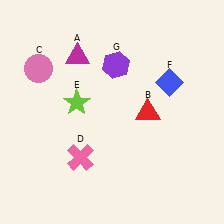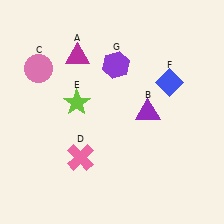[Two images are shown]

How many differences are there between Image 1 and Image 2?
There is 1 difference between the two images.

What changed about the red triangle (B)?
In Image 1, B is red. In Image 2, it changed to purple.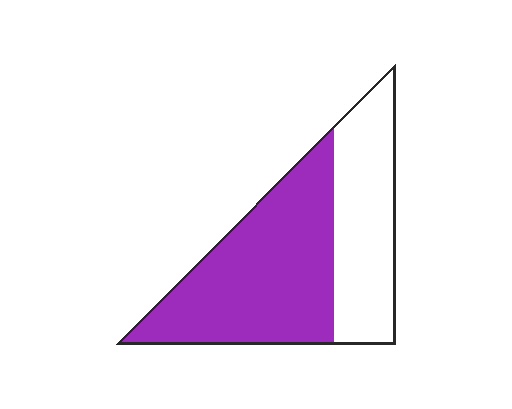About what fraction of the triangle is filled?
About three fifths (3/5).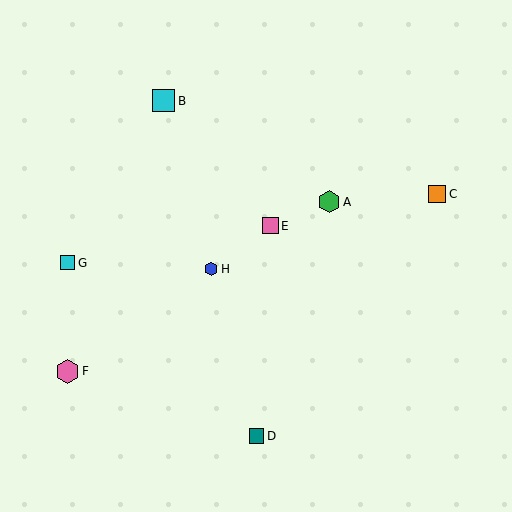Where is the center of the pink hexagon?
The center of the pink hexagon is at (67, 371).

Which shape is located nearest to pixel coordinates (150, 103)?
The cyan square (labeled B) at (164, 101) is nearest to that location.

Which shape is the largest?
The pink hexagon (labeled F) is the largest.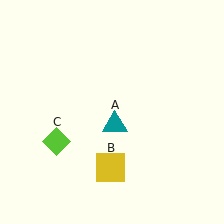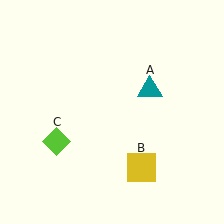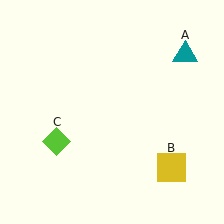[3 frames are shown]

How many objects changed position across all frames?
2 objects changed position: teal triangle (object A), yellow square (object B).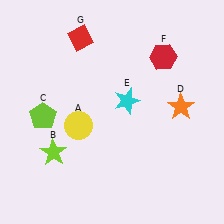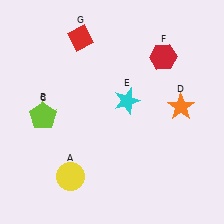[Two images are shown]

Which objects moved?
The objects that moved are: the yellow circle (A), the lime star (B).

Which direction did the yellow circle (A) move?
The yellow circle (A) moved down.